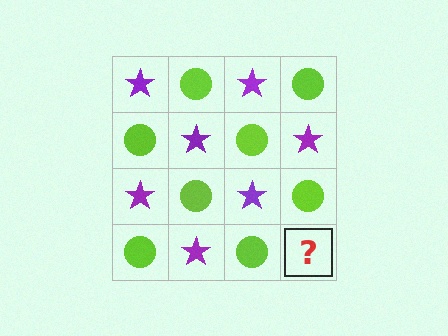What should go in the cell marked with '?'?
The missing cell should contain a purple star.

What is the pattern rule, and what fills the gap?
The rule is that it alternates purple star and lime circle in a checkerboard pattern. The gap should be filled with a purple star.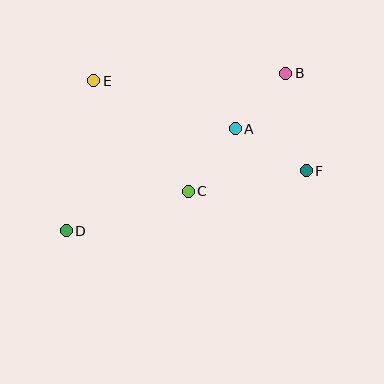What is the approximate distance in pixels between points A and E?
The distance between A and E is approximately 149 pixels.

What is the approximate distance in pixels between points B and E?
The distance between B and E is approximately 192 pixels.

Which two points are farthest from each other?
Points B and D are farthest from each other.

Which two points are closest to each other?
Points A and B are closest to each other.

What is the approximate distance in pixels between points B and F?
The distance between B and F is approximately 99 pixels.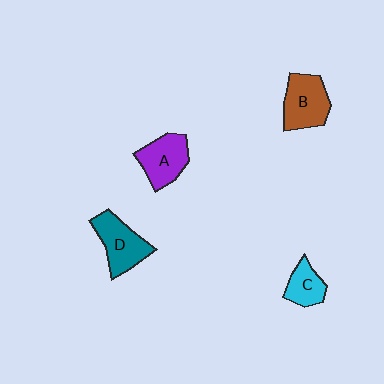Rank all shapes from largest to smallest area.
From largest to smallest: B (brown), D (teal), A (purple), C (cyan).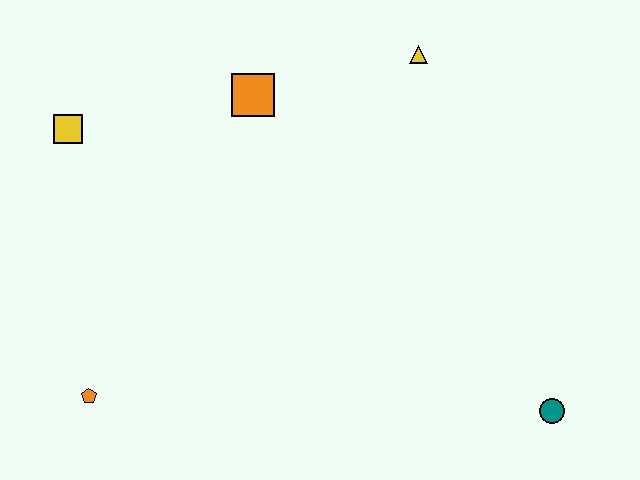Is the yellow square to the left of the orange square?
Yes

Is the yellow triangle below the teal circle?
No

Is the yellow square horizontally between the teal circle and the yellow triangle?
No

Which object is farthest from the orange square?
The teal circle is farthest from the orange square.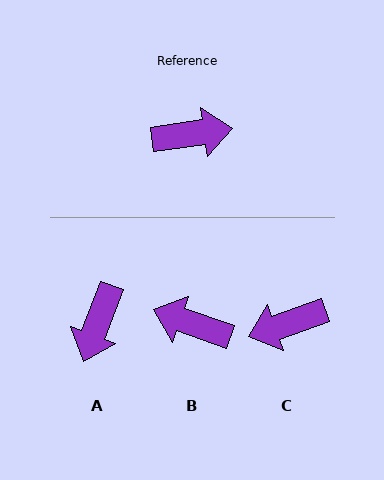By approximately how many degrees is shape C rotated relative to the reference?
Approximately 169 degrees clockwise.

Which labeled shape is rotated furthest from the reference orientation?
C, about 169 degrees away.